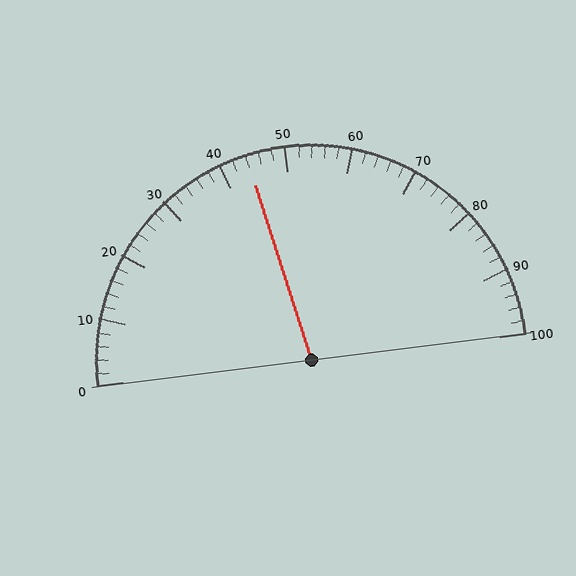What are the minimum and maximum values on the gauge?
The gauge ranges from 0 to 100.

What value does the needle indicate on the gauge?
The needle indicates approximately 44.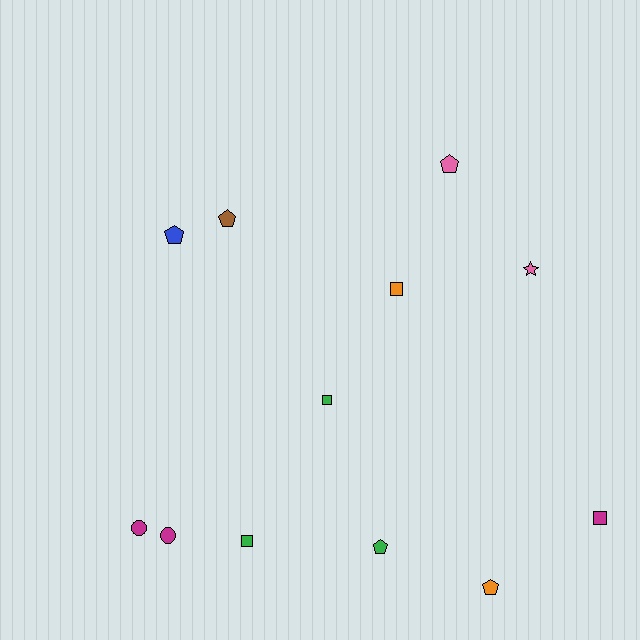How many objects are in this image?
There are 12 objects.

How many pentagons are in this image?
There are 5 pentagons.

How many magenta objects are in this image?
There are 3 magenta objects.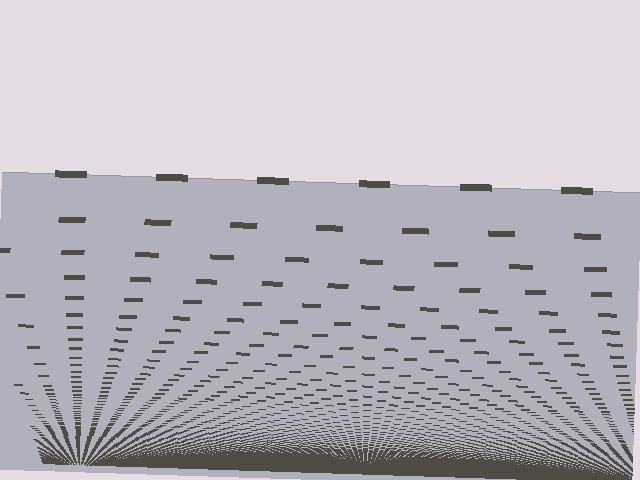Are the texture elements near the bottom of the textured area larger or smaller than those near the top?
Smaller. The gradient is inverted — elements near the bottom are smaller and denser.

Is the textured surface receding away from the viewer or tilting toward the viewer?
The surface appears to tilt toward the viewer. Texture elements get larger and sparser toward the top.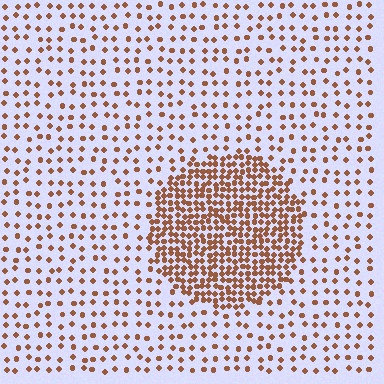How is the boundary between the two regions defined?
The boundary is defined by a change in element density (approximately 2.9x ratio). All elements are the same color, size, and shape.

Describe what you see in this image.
The image contains small brown elements arranged at two different densities. A circle-shaped region is visible where the elements are more densely packed than the surrounding area.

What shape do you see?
I see a circle.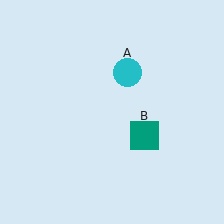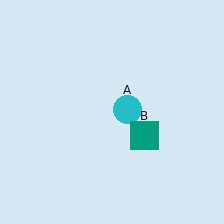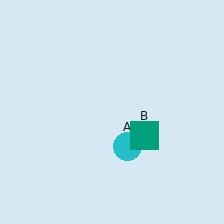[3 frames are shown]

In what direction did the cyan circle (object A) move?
The cyan circle (object A) moved down.